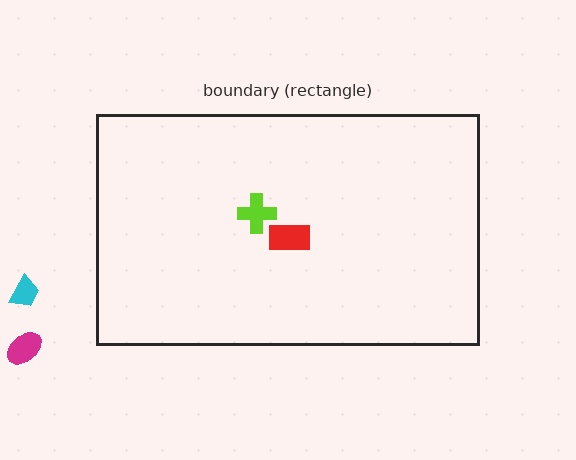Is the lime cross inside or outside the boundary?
Inside.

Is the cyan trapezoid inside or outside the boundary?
Outside.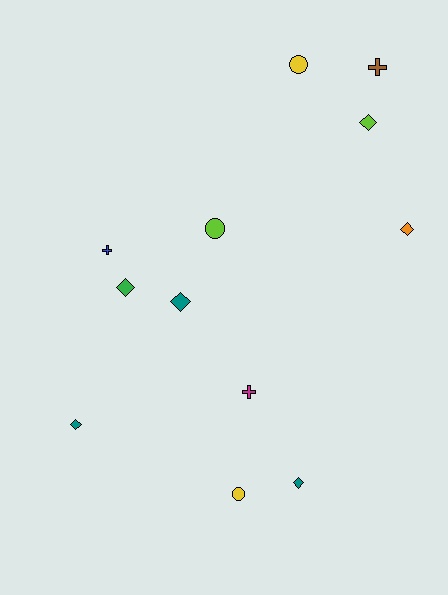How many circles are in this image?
There are 3 circles.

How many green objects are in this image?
There is 1 green object.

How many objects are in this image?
There are 12 objects.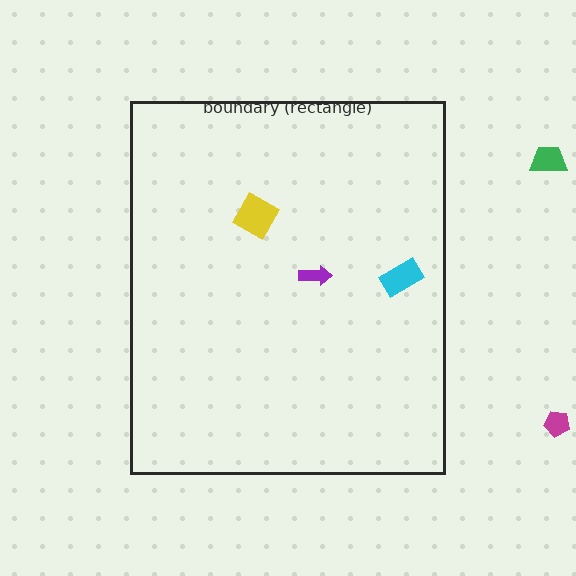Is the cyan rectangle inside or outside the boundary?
Inside.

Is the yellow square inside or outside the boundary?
Inside.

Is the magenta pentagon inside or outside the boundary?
Outside.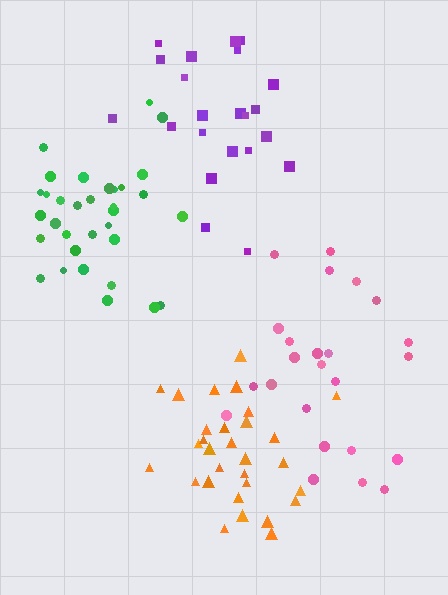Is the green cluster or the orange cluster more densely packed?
Green.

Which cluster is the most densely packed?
Green.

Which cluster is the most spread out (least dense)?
Pink.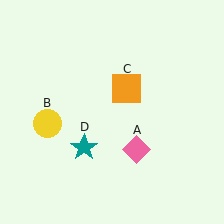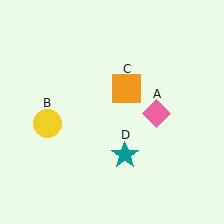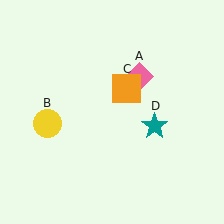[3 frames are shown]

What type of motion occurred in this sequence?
The pink diamond (object A), teal star (object D) rotated counterclockwise around the center of the scene.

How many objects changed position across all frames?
2 objects changed position: pink diamond (object A), teal star (object D).